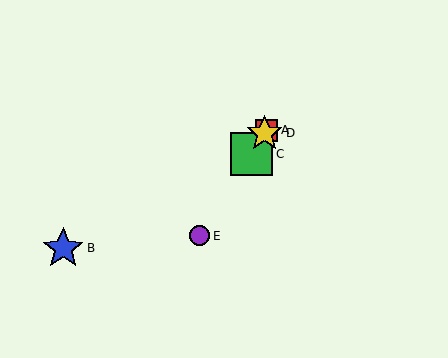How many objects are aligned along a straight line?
4 objects (A, C, D, E) are aligned along a straight line.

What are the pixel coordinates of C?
Object C is at (252, 154).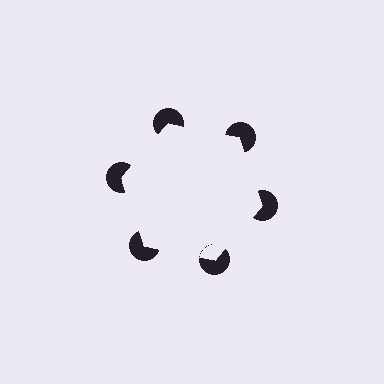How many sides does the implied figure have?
6 sides.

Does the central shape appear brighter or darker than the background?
It typically appears slightly brighter than the background, even though no actual brightness change is drawn.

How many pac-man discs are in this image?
There are 6 — one at each vertex of the illusory hexagon.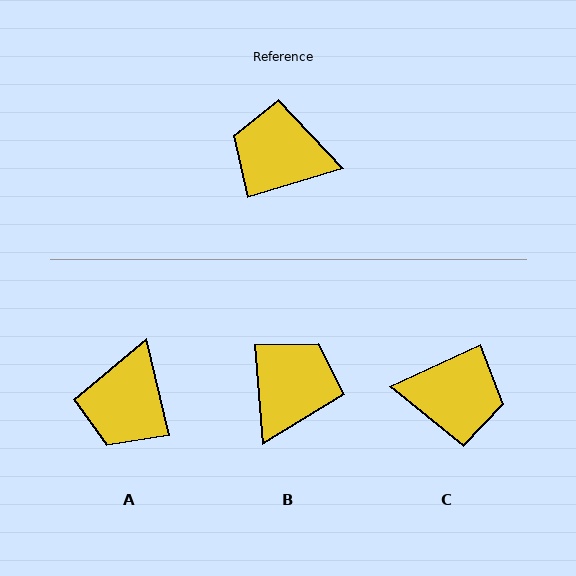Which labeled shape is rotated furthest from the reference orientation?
C, about 172 degrees away.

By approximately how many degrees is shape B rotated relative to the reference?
Approximately 102 degrees clockwise.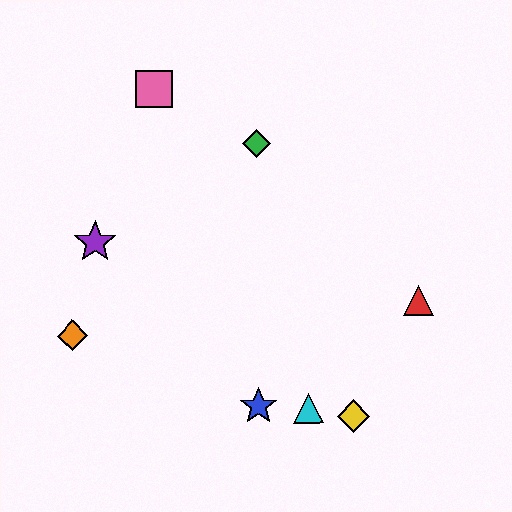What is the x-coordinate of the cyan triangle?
The cyan triangle is at x≈309.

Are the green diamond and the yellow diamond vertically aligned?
No, the green diamond is at x≈256 and the yellow diamond is at x≈354.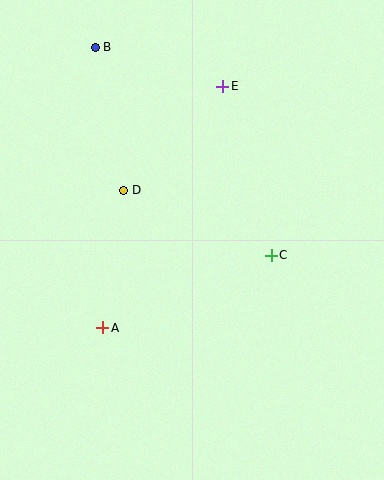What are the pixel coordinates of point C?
Point C is at (271, 255).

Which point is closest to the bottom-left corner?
Point A is closest to the bottom-left corner.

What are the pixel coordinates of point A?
Point A is at (103, 328).